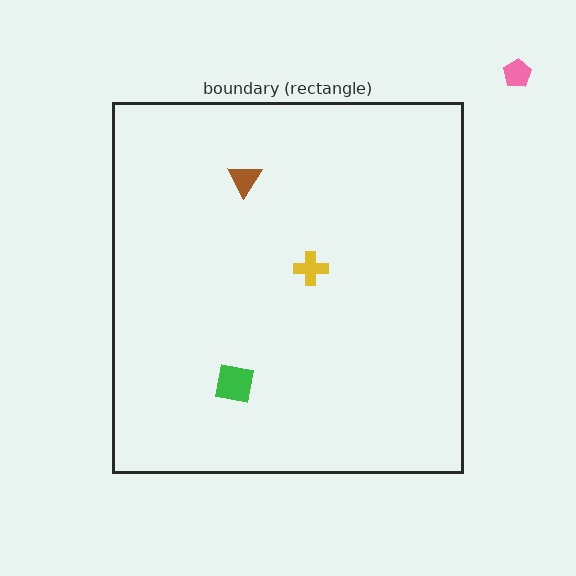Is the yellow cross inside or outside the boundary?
Inside.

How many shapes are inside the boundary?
3 inside, 1 outside.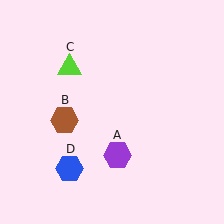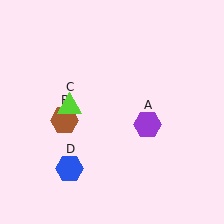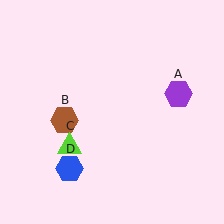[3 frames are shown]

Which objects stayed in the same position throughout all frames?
Brown hexagon (object B) and blue hexagon (object D) remained stationary.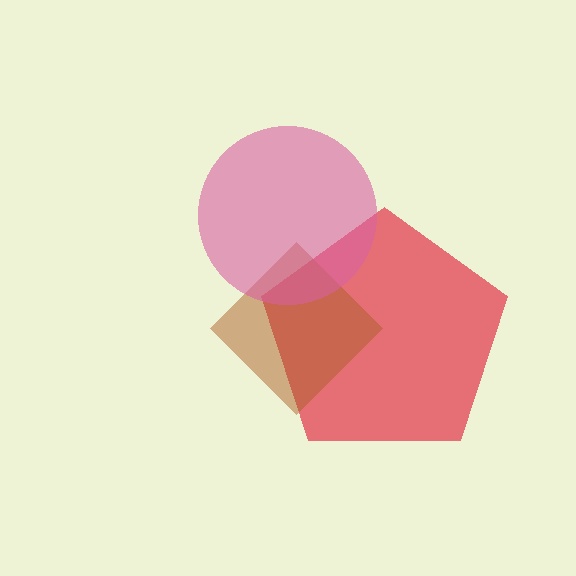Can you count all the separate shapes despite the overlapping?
Yes, there are 3 separate shapes.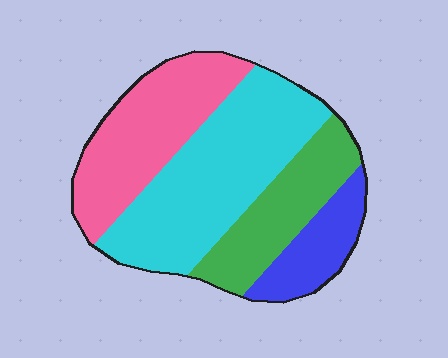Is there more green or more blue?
Green.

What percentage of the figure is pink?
Pink covers around 30% of the figure.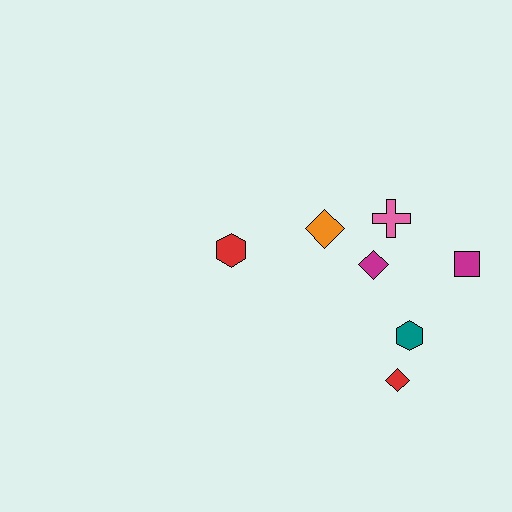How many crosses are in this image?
There is 1 cross.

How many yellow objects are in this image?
There are no yellow objects.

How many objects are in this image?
There are 7 objects.